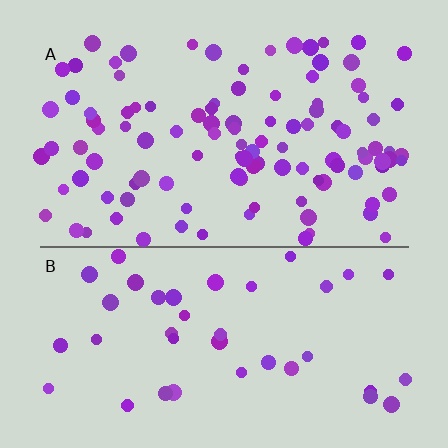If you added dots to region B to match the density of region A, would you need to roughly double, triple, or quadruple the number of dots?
Approximately triple.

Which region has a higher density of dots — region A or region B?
A (the top).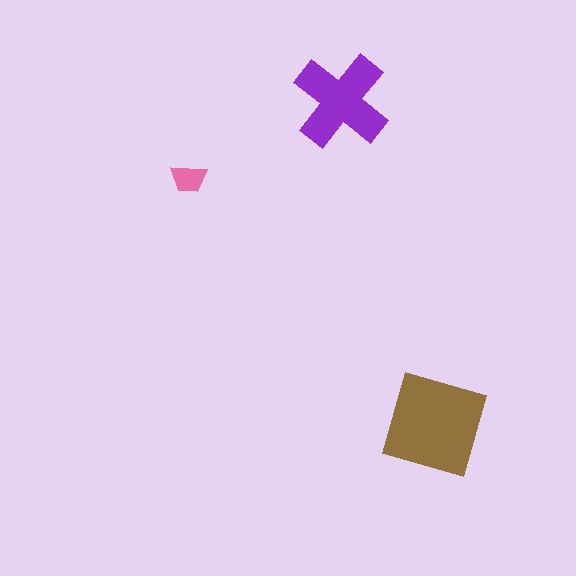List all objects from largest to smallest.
The brown diamond, the purple cross, the pink trapezoid.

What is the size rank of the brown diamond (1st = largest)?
1st.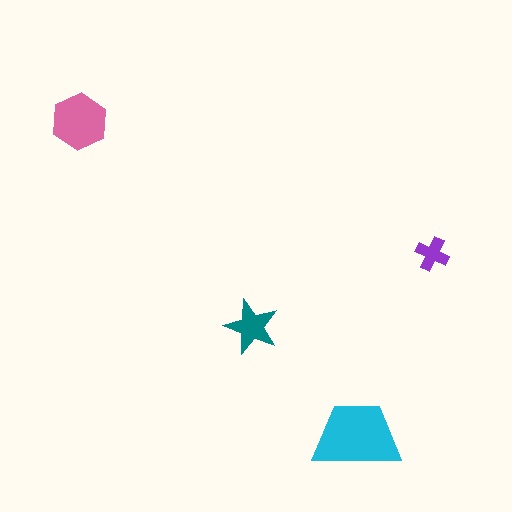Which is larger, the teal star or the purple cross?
The teal star.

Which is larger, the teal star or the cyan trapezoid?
The cyan trapezoid.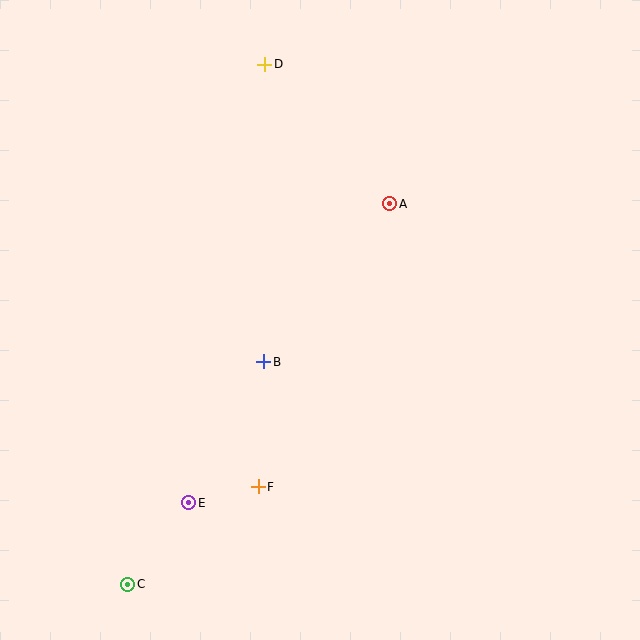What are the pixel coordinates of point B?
Point B is at (264, 362).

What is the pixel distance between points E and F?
The distance between E and F is 71 pixels.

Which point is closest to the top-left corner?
Point D is closest to the top-left corner.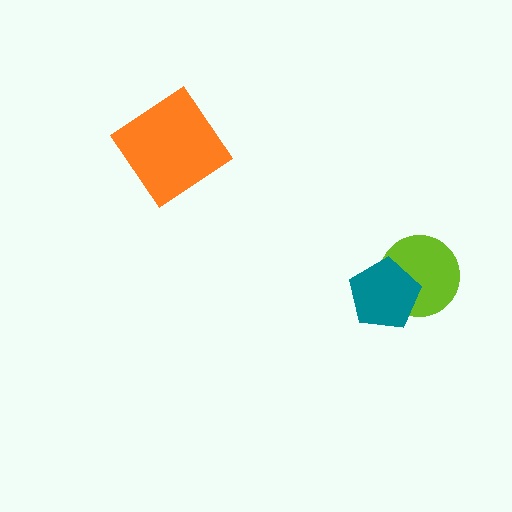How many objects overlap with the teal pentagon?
1 object overlaps with the teal pentagon.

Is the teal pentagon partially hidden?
No, no other shape covers it.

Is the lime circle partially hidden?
Yes, it is partially covered by another shape.